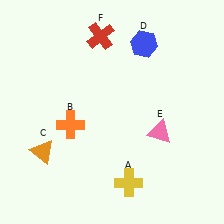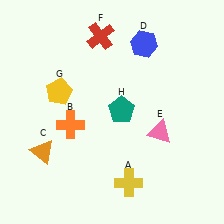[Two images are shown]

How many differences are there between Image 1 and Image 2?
There are 2 differences between the two images.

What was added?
A yellow pentagon (G), a teal pentagon (H) were added in Image 2.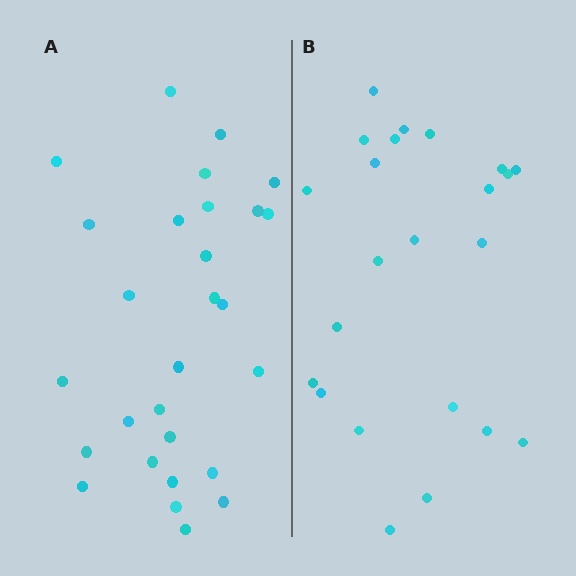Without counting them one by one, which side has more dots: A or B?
Region A (the left region) has more dots.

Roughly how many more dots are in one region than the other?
Region A has about 5 more dots than region B.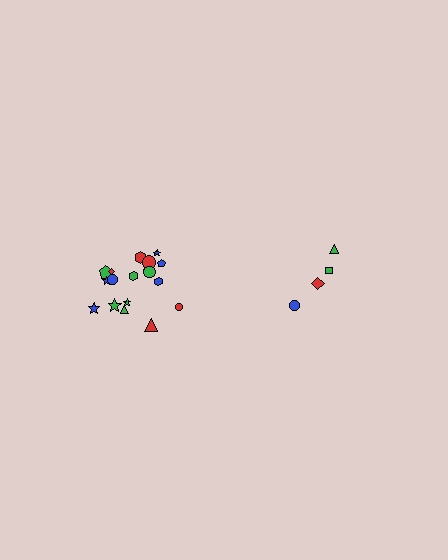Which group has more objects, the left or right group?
The left group.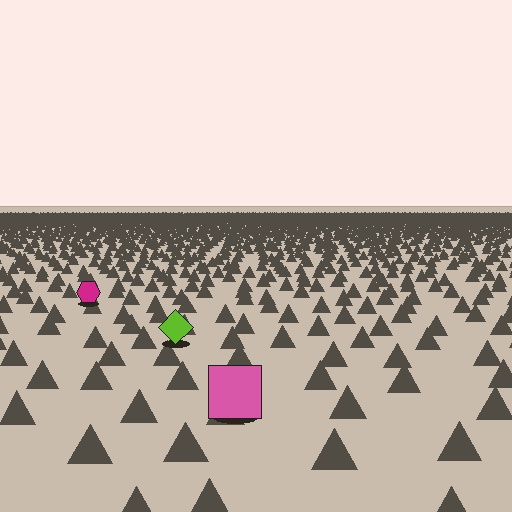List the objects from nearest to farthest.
From nearest to farthest: the pink square, the lime diamond, the magenta hexagon.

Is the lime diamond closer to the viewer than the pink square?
No. The pink square is closer — you can tell from the texture gradient: the ground texture is coarser near it.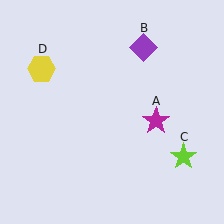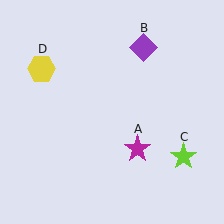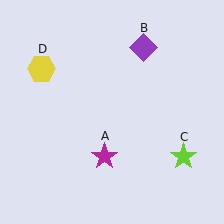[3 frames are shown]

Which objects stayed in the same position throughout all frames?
Purple diamond (object B) and lime star (object C) and yellow hexagon (object D) remained stationary.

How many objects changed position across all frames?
1 object changed position: magenta star (object A).